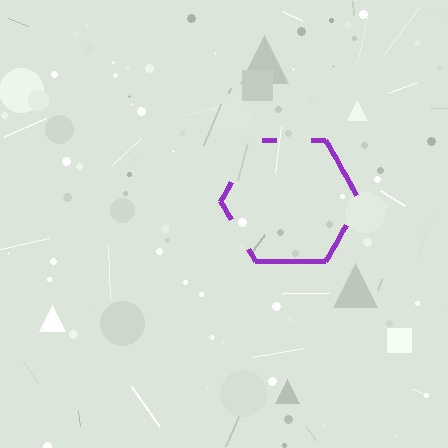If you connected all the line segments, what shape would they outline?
They would outline a hexagon.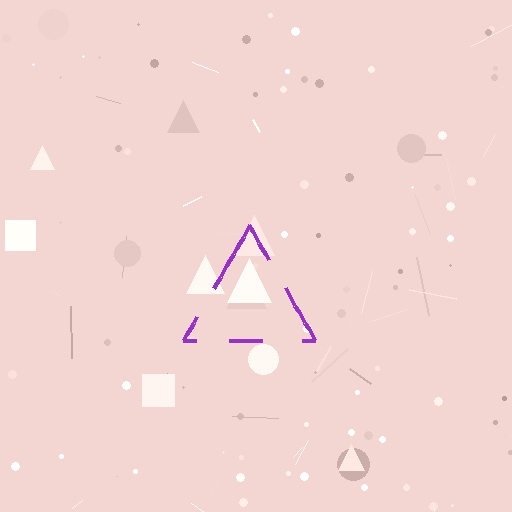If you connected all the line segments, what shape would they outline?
They would outline a triangle.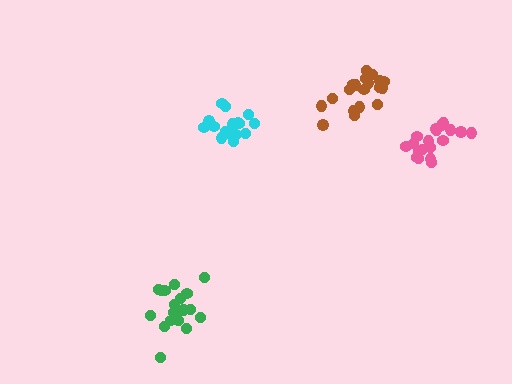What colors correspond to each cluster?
The clusters are colored: brown, green, pink, cyan.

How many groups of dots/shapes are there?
There are 4 groups.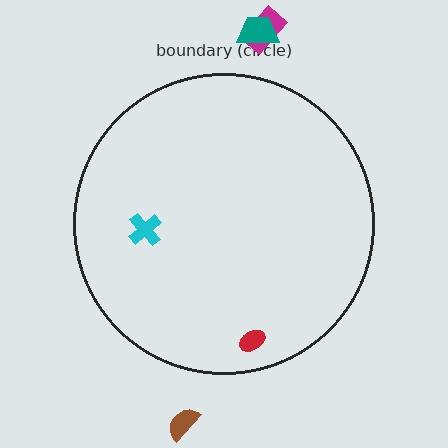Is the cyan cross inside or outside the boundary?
Inside.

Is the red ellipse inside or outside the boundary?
Inside.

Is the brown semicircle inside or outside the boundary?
Outside.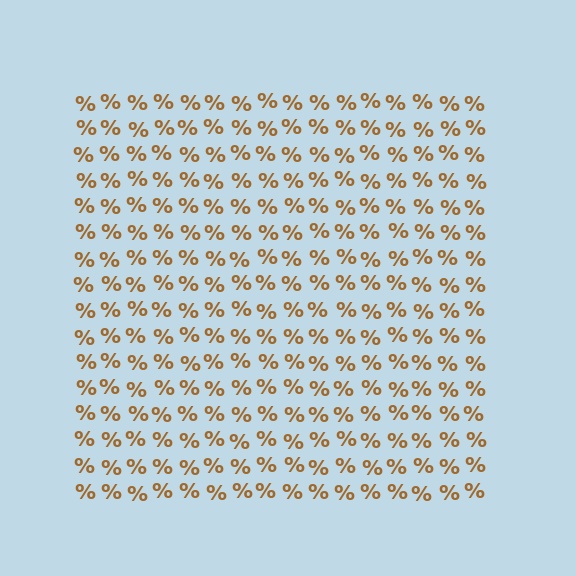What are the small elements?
The small elements are percent signs.